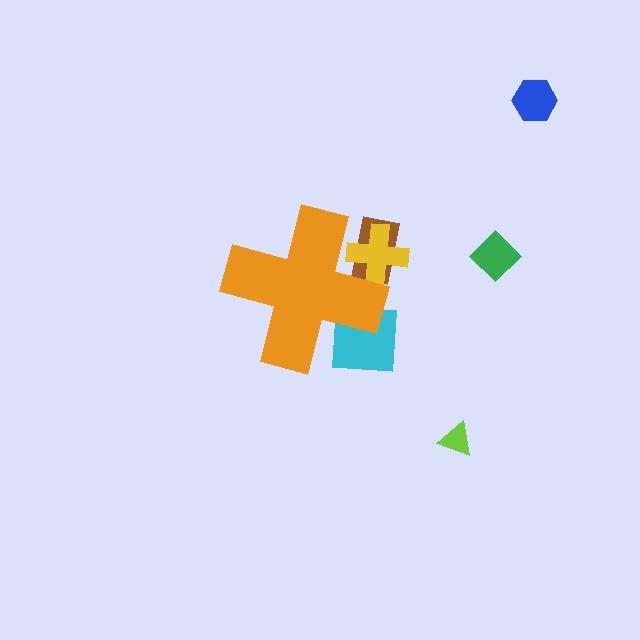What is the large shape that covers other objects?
An orange cross.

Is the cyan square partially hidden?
Yes, the cyan square is partially hidden behind the orange cross.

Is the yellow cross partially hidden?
Yes, the yellow cross is partially hidden behind the orange cross.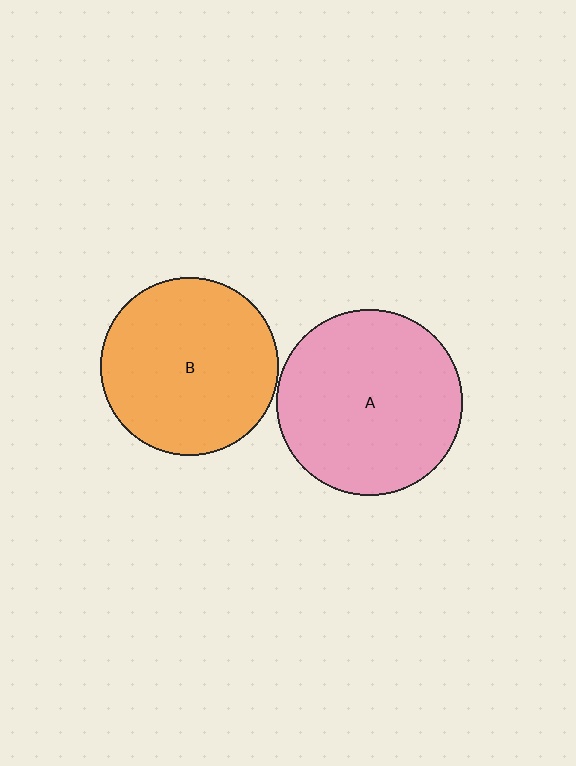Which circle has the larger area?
Circle A (pink).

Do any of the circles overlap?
No, none of the circles overlap.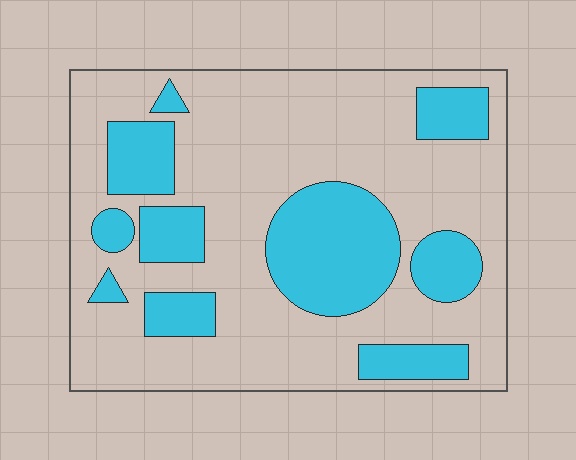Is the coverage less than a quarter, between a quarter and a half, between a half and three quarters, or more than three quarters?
Between a quarter and a half.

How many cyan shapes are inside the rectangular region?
10.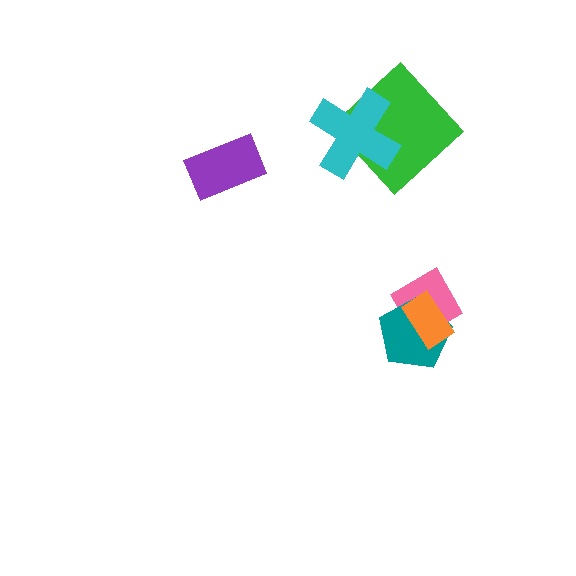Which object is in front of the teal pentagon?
The orange rectangle is in front of the teal pentagon.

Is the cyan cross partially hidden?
No, no other shape covers it.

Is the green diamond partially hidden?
Yes, it is partially covered by another shape.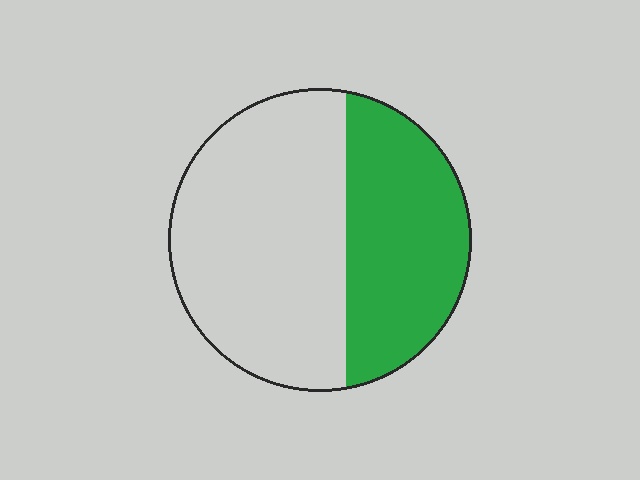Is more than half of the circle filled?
No.